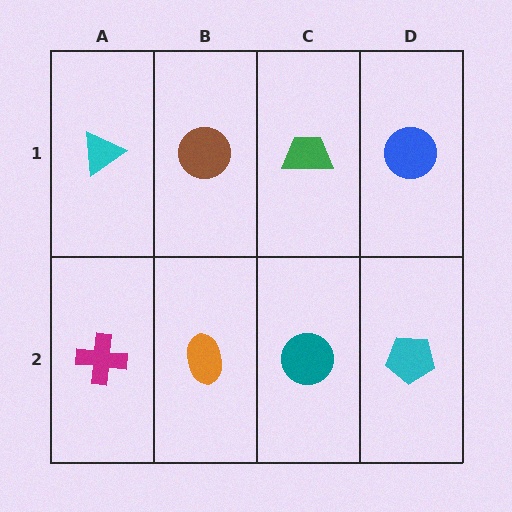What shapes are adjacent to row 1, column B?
An orange ellipse (row 2, column B), a cyan triangle (row 1, column A), a green trapezoid (row 1, column C).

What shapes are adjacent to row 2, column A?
A cyan triangle (row 1, column A), an orange ellipse (row 2, column B).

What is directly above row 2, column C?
A green trapezoid.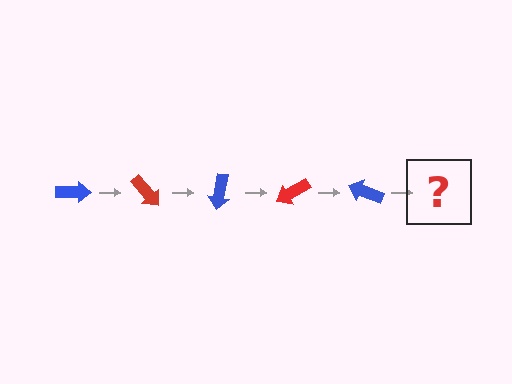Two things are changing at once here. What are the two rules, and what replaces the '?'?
The two rules are that it rotates 50 degrees each step and the color cycles through blue and red. The '?' should be a red arrow, rotated 250 degrees from the start.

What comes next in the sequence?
The next element should be a red arrow, rotated 250 degrees from the start.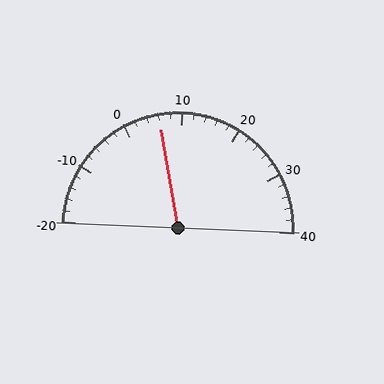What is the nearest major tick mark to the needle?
The nearest major tick mark is 10.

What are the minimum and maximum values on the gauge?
The gauge ranges from -20 to 40.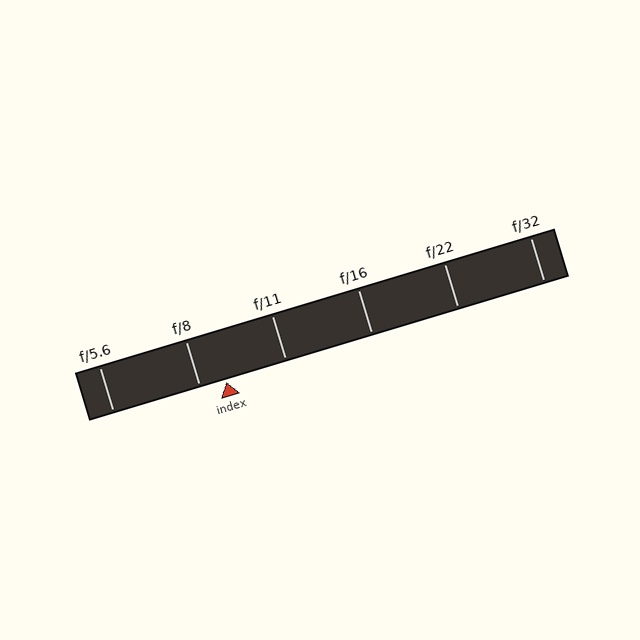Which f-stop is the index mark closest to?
The index mark is closest to f/8.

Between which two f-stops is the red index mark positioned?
The index mark is between f/8 and f/11.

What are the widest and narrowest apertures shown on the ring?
The widest aperture shown is f/5.6 and the narrowest is f/32.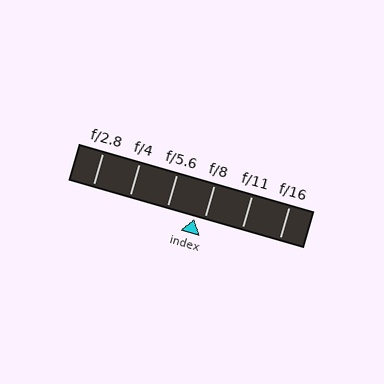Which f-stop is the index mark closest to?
The index mark is closest to f/8.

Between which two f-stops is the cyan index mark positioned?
The index mark is between f/5.6 and f/8.